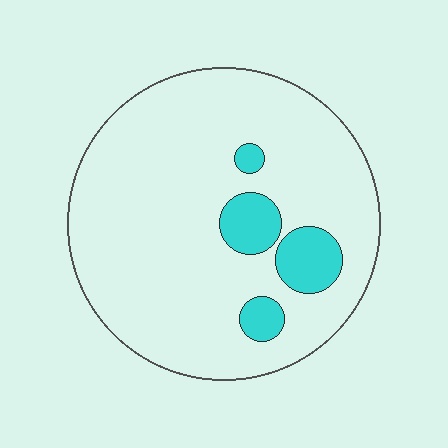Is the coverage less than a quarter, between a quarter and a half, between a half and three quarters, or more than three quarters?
Less than a quarter.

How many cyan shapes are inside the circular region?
4.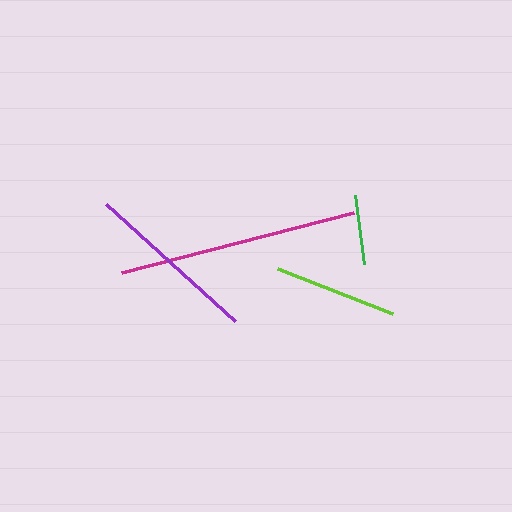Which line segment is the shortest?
The green line is the shortest at approximately 70 pixels.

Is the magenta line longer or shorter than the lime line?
The magenta line is longer than the lime line.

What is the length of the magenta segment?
The magenta segment is approximately 240 pixels long.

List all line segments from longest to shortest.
From longest to shortest: magenta, purple, lime, green.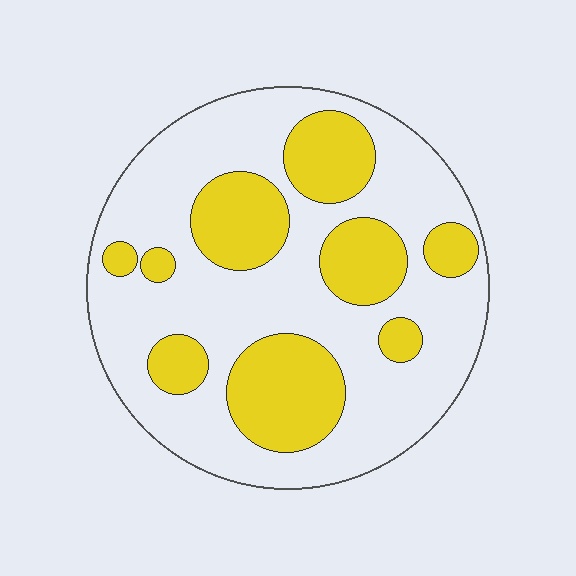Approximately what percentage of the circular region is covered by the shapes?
Approximately 30%.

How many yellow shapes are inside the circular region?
9.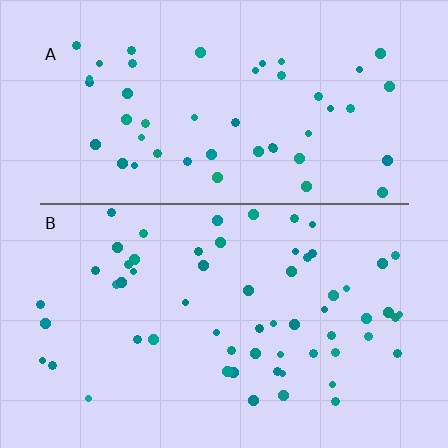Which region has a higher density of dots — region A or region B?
B (the bottom).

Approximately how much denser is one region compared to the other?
Approximately 1.2× — region B over region A.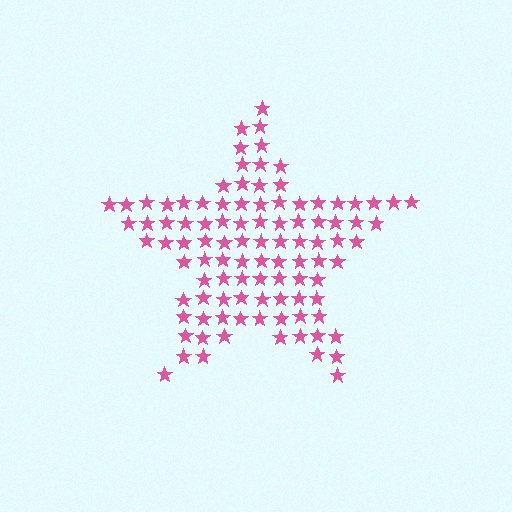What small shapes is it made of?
It is made of small stars.